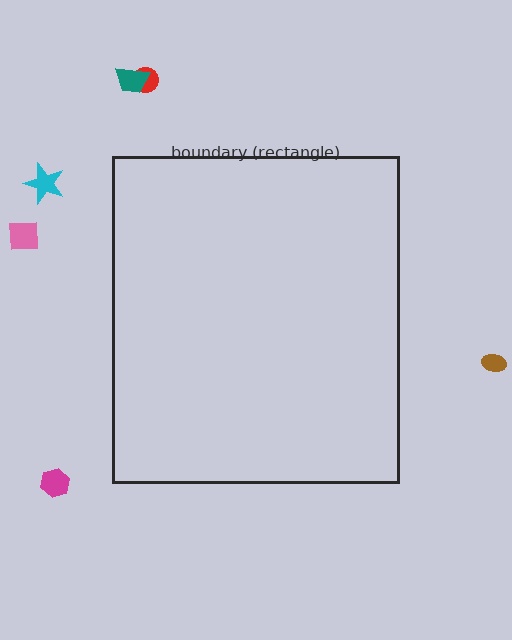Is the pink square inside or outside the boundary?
Outside.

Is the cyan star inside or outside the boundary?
Outside.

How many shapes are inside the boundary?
0 inside, 6 outside.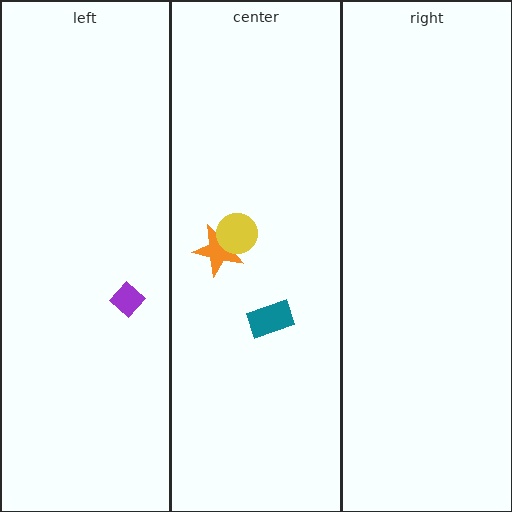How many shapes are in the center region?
3.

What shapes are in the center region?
The teal rectangle, the orange star, the yellow circle.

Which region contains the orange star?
The center region.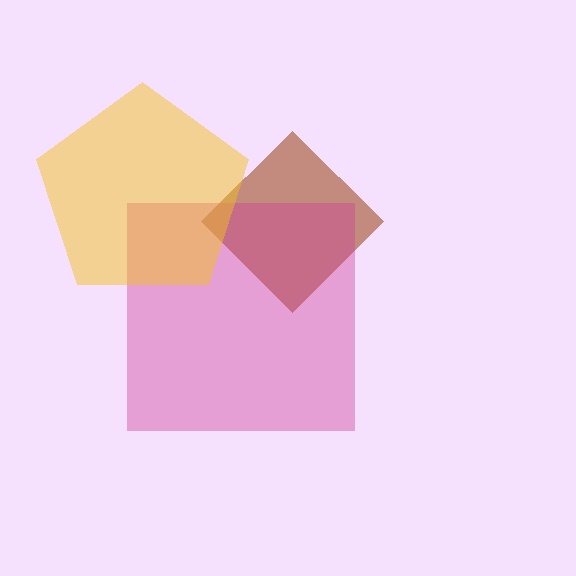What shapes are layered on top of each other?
The layered shapes are: a brown diamond, a magenta square, a yellow pentagon.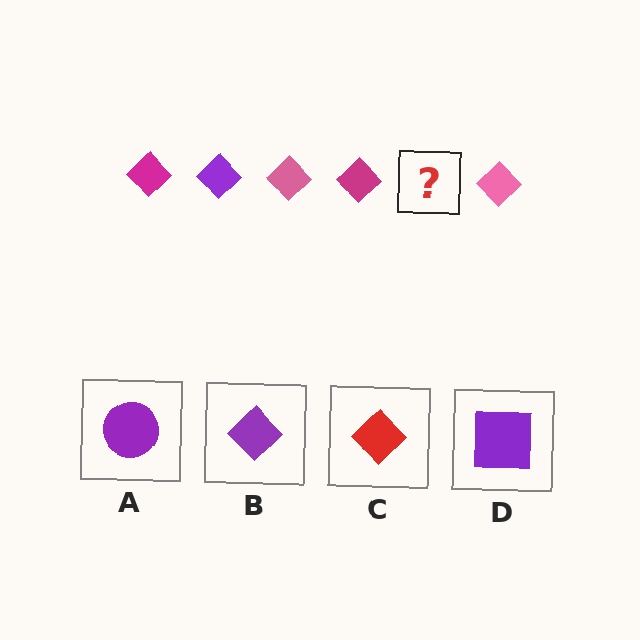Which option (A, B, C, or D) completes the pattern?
B.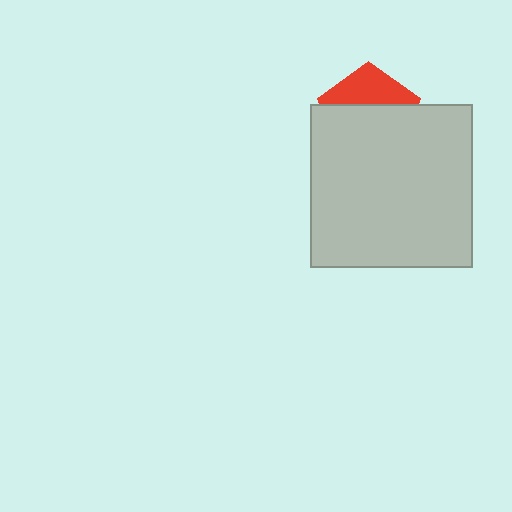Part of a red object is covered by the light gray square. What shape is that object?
It is a pentagon.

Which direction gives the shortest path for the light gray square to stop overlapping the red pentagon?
Moving down gives the shortest separation.